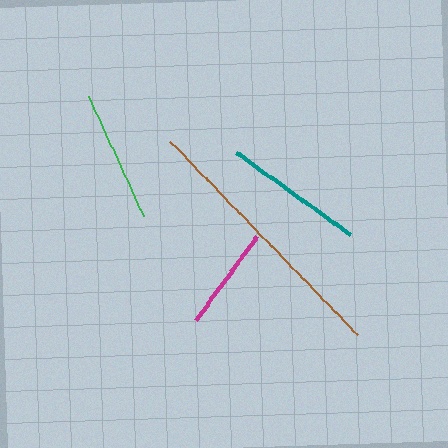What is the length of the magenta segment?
The magenta segment is approximately 104 pixels long.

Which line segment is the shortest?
The magenta line is the shortest at approximately 104 pixels.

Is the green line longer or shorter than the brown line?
The brown line is longer than the green line.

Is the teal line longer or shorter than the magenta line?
The teal line is longer than the magenta line.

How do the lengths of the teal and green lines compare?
The teal and green lines are approximately the same length.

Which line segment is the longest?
The brown line is the longest at approximately 269 pixels.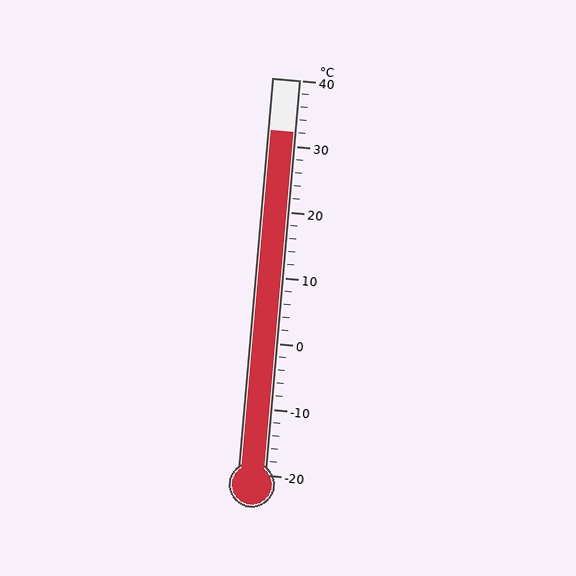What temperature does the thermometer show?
The thermometer shows approximately 32°C.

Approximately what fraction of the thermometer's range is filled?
The thermometer is filled to approximately 85% of its range.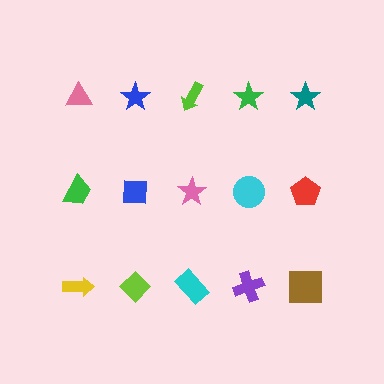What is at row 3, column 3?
A cyan rectangle.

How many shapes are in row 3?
5 shapes.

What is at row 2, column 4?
A cyan circle.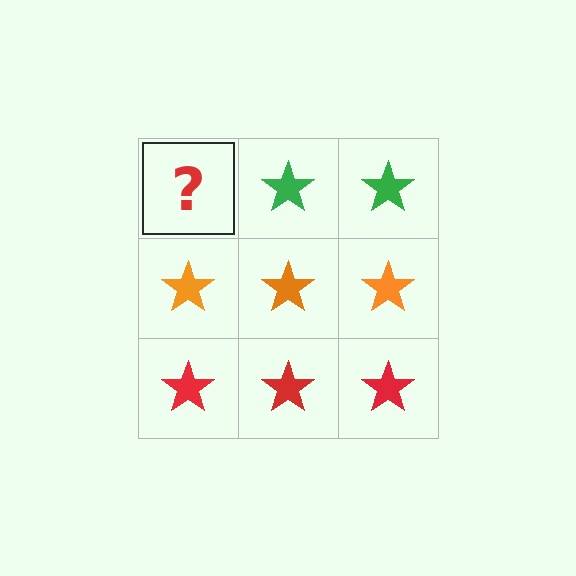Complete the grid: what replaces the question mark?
The question mark should be replaced with a green star.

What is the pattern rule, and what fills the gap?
The rule is that each row has a consistent color. The gap should be filled with a green star.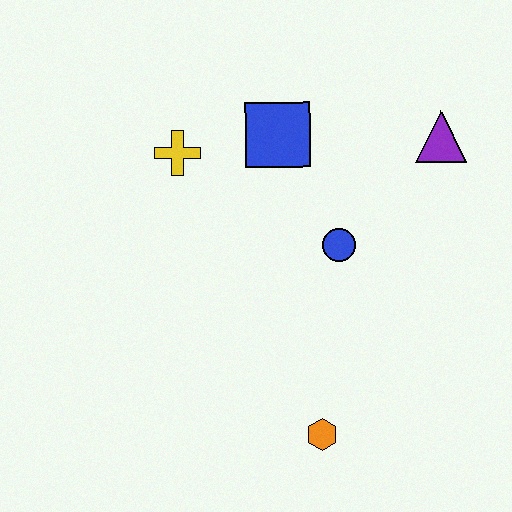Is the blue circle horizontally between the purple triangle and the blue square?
Yes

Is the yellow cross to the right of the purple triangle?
No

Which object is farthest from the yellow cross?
The orange hexagon is farthest from the yellow cross.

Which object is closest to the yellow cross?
The blue square is closest to the yellow cross.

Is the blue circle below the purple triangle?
Yes